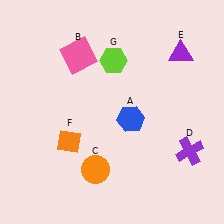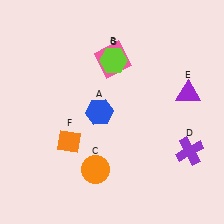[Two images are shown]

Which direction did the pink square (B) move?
The pink square (B) moved right.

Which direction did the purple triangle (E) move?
The purple triangle (E) moved down.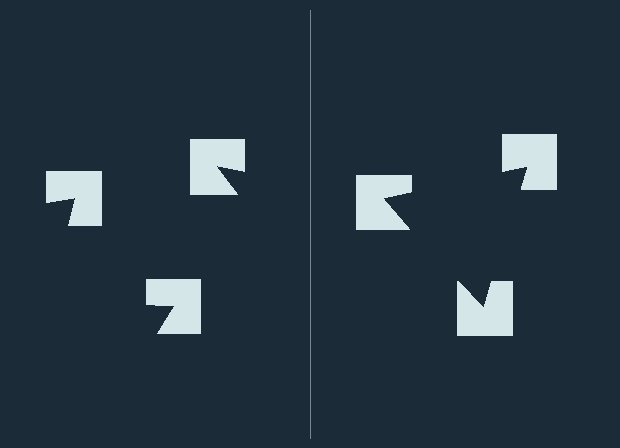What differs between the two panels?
The notched squares are positioned identically on both sides; only the wedge orientations differ. On the right they align to a triangle; on the left they are misaligned.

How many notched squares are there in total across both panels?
6 — 3 on each side.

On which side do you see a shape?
An illusory triangle appears on the right side. On the left side the wedge cuts are rotated, so no coherent shape forms.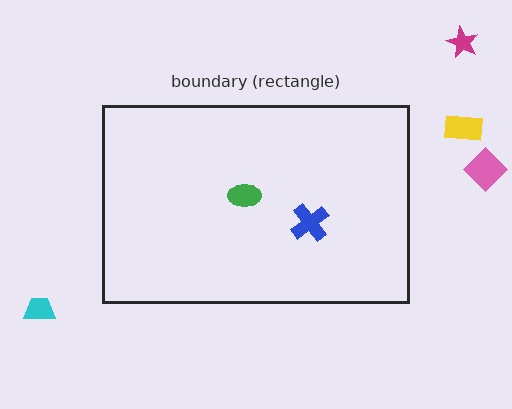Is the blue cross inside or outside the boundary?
Inside.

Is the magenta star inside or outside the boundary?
Outside.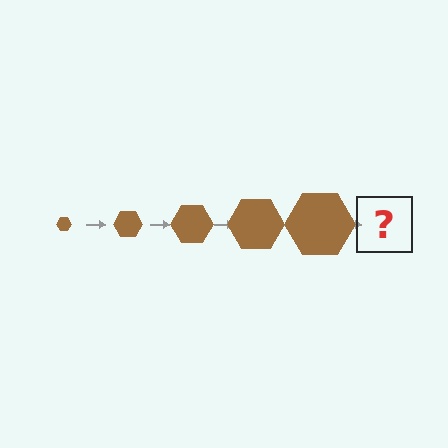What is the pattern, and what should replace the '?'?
The pattern is that the hexagon gets progressively larger each step. The '?' should be a brown hexagon, larger than the previous one.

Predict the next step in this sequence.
The next step is a brown hexagon, larger than the previous one.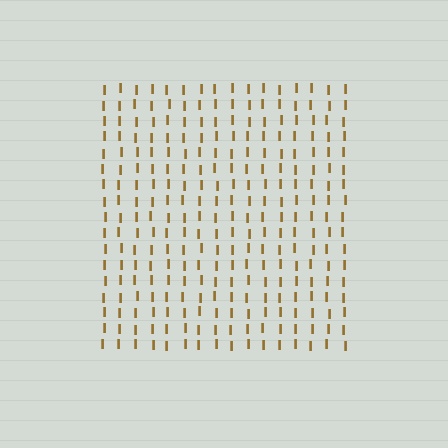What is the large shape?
The large shape is a square.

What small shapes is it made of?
It is made of small letter I's.